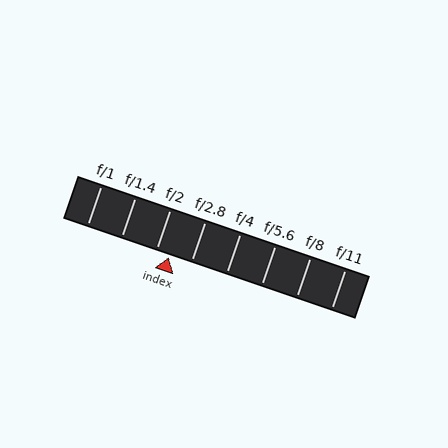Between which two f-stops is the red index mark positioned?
The index mark is between f/2 and f/2.8.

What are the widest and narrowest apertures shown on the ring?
The widest aperture shown is f/1 and the narrowest is f/11.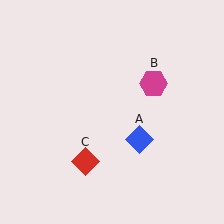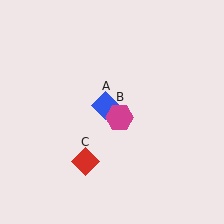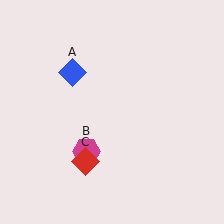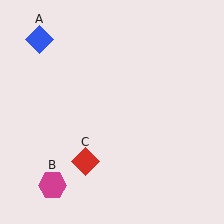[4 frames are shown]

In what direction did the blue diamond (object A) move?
The blue diamond (object A) moved up and to the left.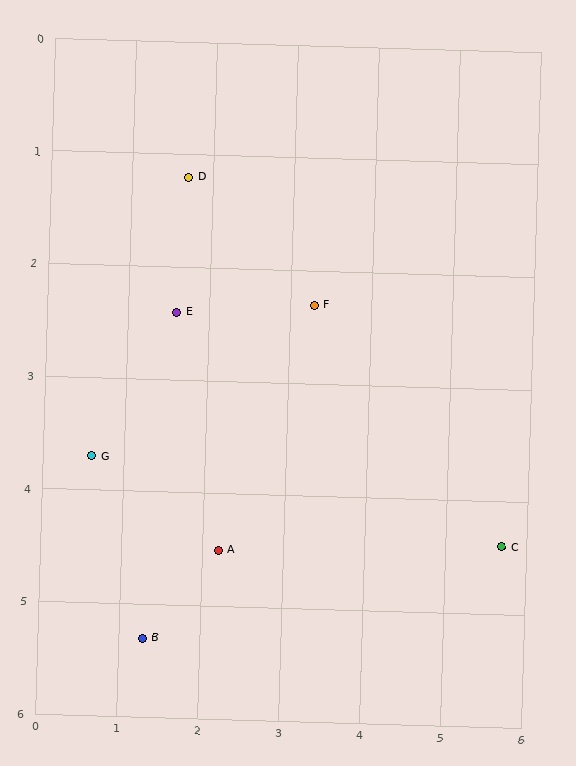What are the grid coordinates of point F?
Point F is at approximately (3.3, 2.3).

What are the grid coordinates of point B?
Point B is at approximately (1.3, 5.3).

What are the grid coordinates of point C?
Point C is at approximately (5.7, 4.4).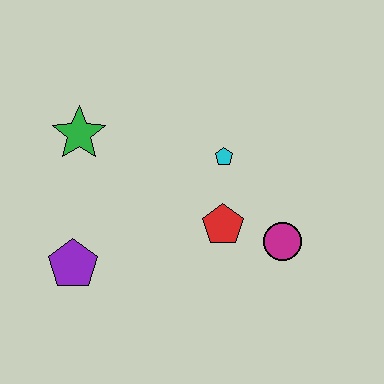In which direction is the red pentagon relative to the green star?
The red pentagon is to the right of the green star.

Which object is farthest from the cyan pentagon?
The purple pentagon is farthest from the cyan pentagon.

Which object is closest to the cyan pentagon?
The red pentagon is closest to the cyan pentagon.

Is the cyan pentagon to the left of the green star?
No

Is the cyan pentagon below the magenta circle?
No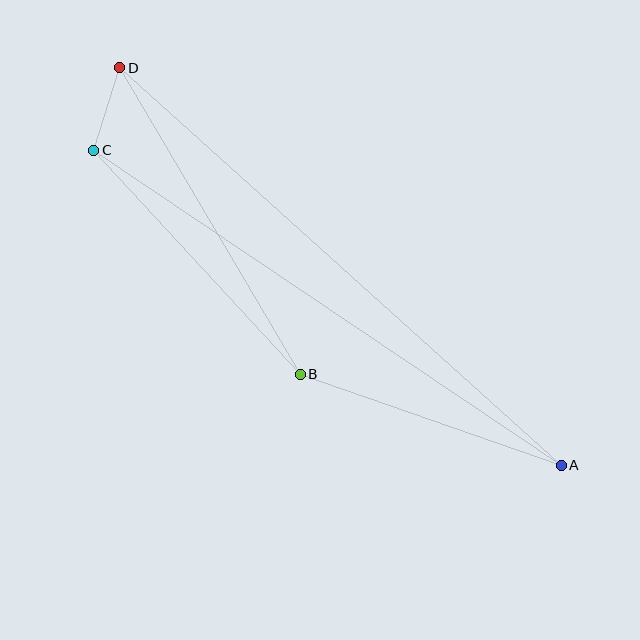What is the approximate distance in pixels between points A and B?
The distance between A and B is approximately 277 pixels.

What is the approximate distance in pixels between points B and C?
The distance between B and C is approximately 305 pixels.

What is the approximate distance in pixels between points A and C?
The distance between A and C is approximately 564 pixels.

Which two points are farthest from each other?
Points A and D are farthest from each other.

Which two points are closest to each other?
Points C and D are closest to each other.